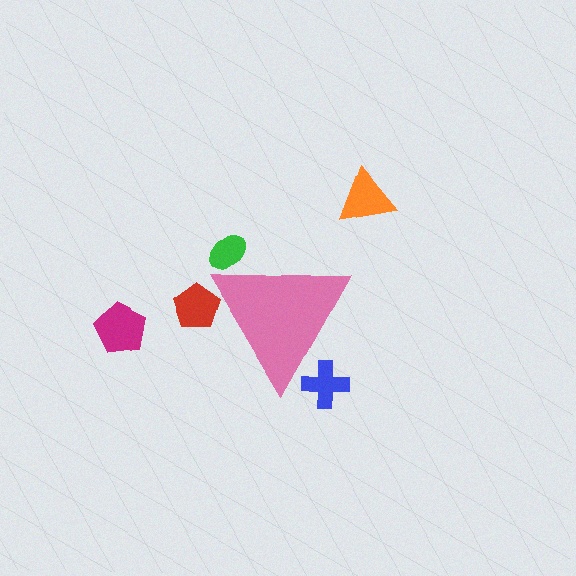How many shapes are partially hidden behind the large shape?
3 shapes are partially hidden.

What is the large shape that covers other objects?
A pink triangle.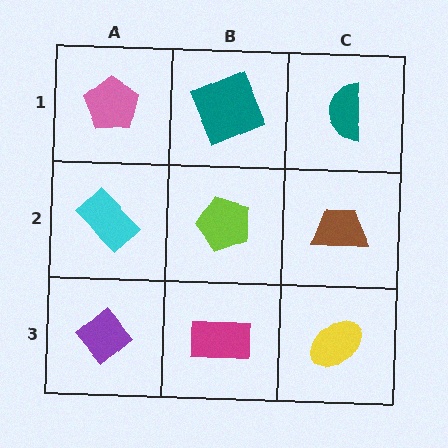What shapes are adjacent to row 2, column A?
A pink pentagon (row 1, column A), a purple diamond (row 3, column A), a lime pentagon (row 2, column B).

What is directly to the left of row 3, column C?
A magenta rectangle.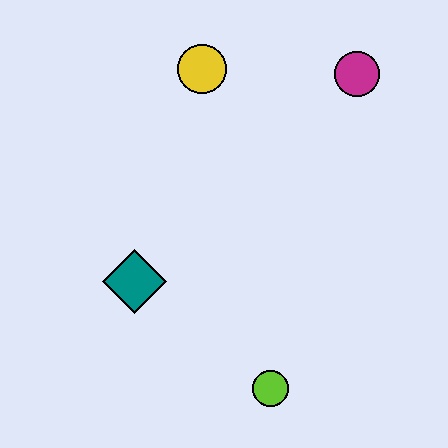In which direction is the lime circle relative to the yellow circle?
The lime circle is below the yellow circle.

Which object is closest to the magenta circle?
The yellow circle is closest to the magenta circle.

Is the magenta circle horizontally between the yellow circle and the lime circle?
No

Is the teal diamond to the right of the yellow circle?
No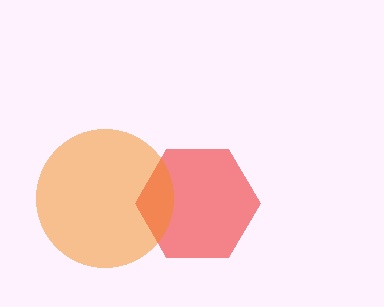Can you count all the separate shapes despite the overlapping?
Yes, there are 2 separate shapes.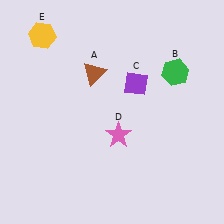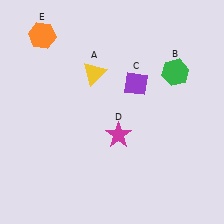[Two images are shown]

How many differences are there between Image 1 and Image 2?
There are 3 differences between the two images.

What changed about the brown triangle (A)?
In Image 1, A is brown. In Image 2, it changed to yellow.